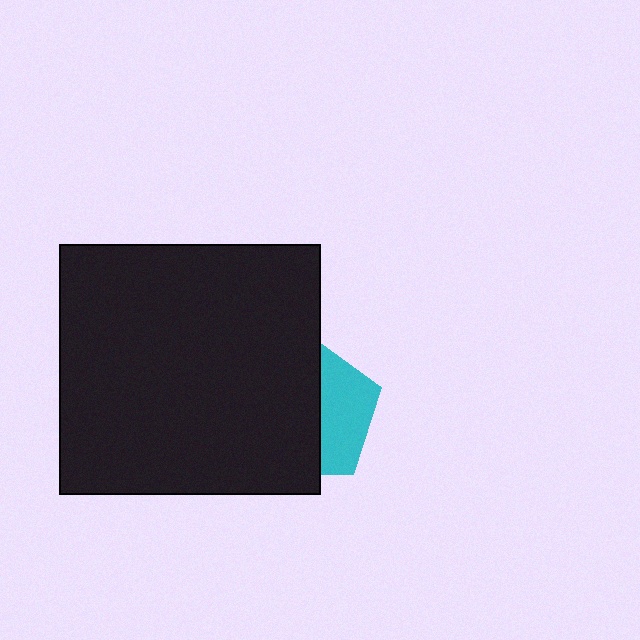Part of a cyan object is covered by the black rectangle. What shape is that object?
It is a pentagon.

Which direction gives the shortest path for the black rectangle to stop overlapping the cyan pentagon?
Moving left gives the shortest separation.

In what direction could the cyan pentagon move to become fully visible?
The cyan pentagon could move right. That would shift it out from behind the black rectangle entirely.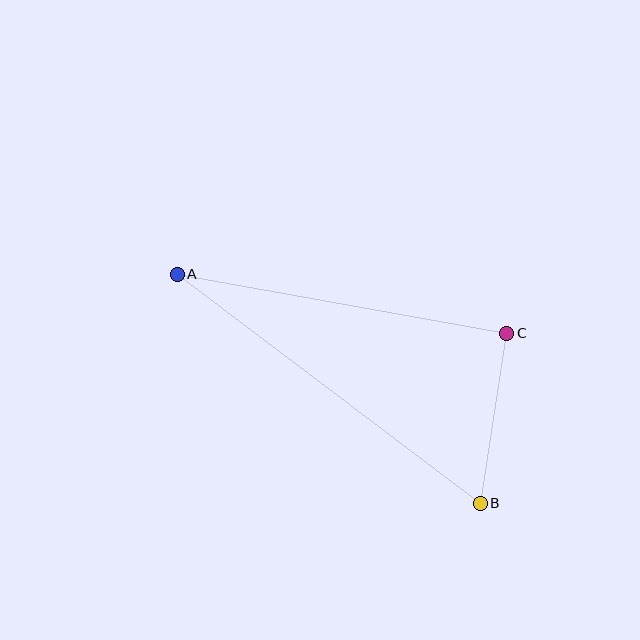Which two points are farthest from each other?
Points A and B are farthest from each other.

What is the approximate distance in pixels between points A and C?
The distance between A and C is approximately 335 pixels.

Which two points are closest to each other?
Points B and C are closest to each other.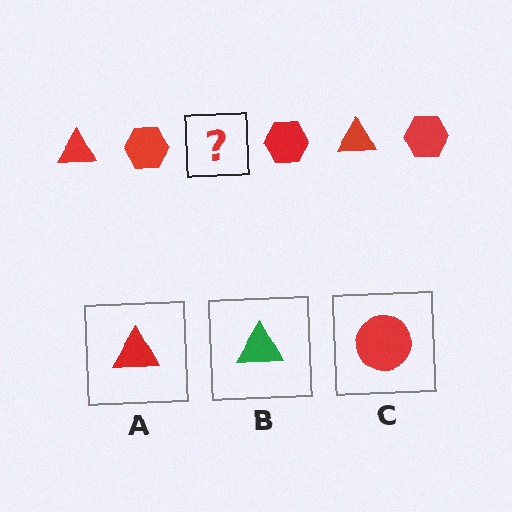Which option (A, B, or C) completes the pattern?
A.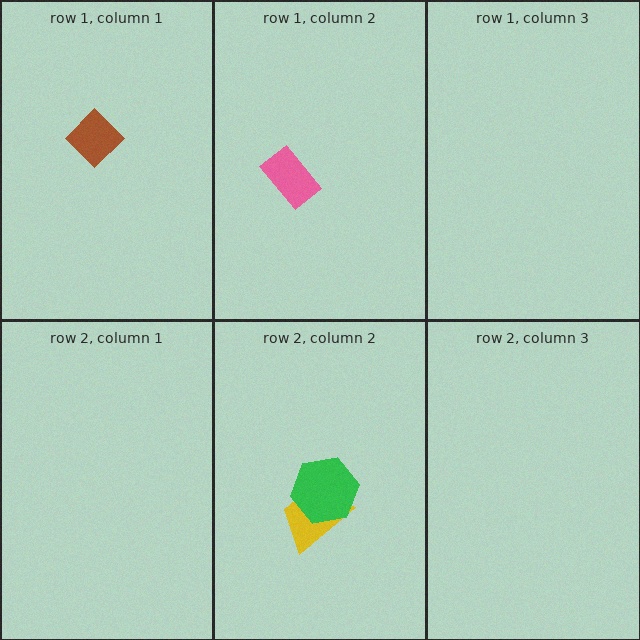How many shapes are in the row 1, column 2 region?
1.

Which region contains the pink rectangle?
The row 1, column 2 region.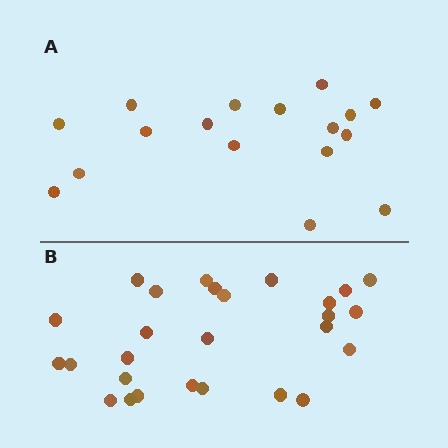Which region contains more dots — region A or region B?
Region B (the bottom region) has more dots.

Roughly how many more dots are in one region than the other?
Region B has roughly 10 or so more dots than region A.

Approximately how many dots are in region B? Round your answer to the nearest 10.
About 30 dots. (The exact count is 27, which rounds to 30.)